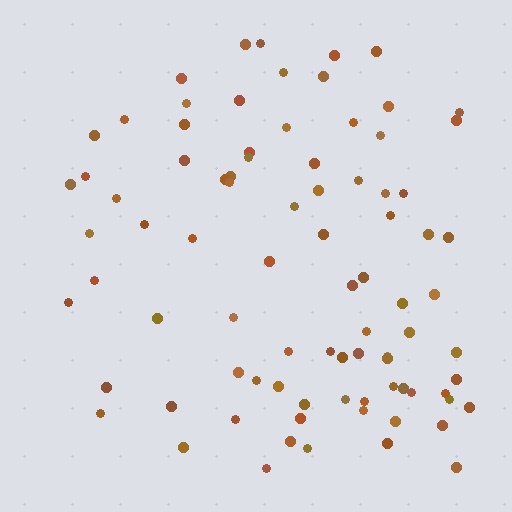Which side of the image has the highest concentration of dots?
The right.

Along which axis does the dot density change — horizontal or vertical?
Horizontal.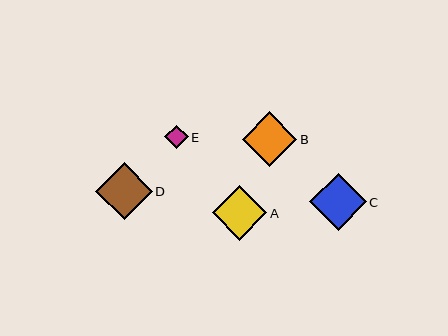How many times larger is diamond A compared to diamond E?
Diamond A is approximately 2.4 times the size of diamond E.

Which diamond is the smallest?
Diamond E is the smallest with a size of approximately 23 pixels.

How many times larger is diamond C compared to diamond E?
Diamond C is approximately 2.4 times the size of diamond E.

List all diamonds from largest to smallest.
From largest to smallest: D, C, A, B, E.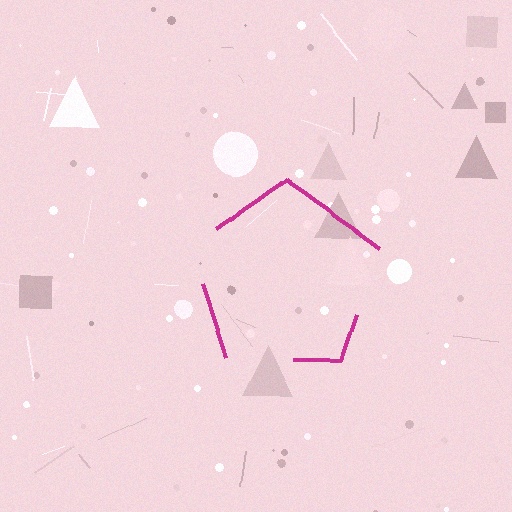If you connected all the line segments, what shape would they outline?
They would outline a pentagon.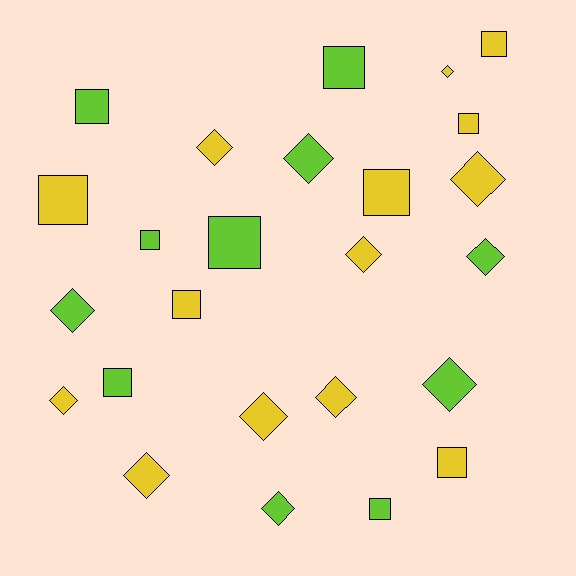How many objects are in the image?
There are 25 objects.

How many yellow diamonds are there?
There are 8 yellow diamonds.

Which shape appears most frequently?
Diamond, with 13 objects.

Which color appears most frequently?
Yellow, with 14 objects.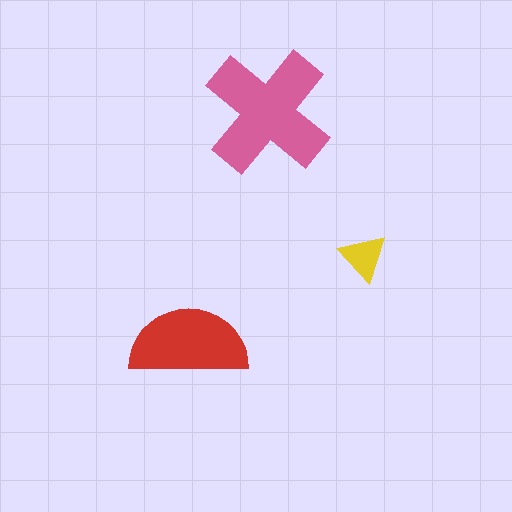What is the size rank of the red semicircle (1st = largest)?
2nd.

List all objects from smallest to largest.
The yellow triangle, the red semicircle, the pink cross.